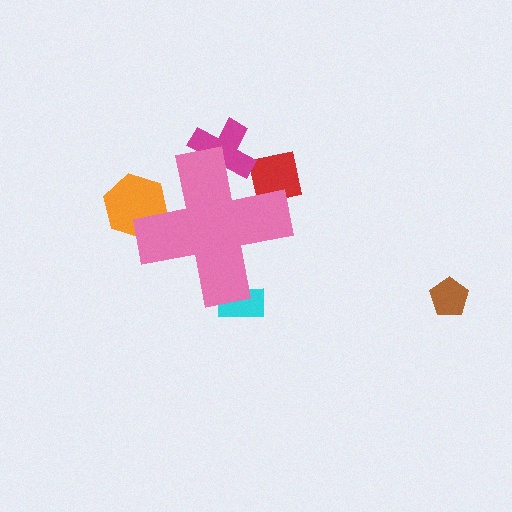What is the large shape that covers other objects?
A pink cross.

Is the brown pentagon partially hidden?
No, the brown pentagon is fully visible.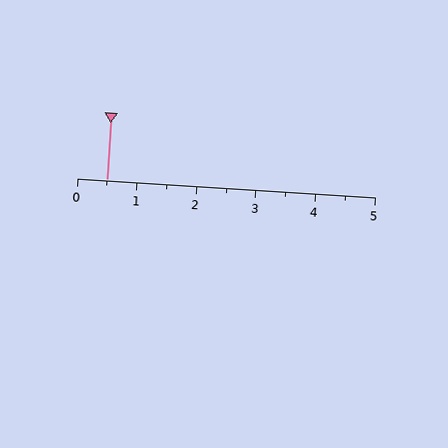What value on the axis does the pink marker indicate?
The marker indicates approximately 0.5.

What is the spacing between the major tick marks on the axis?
The major ticks are spaced 1 apart.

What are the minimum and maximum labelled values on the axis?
The axis runs from 0 to 5.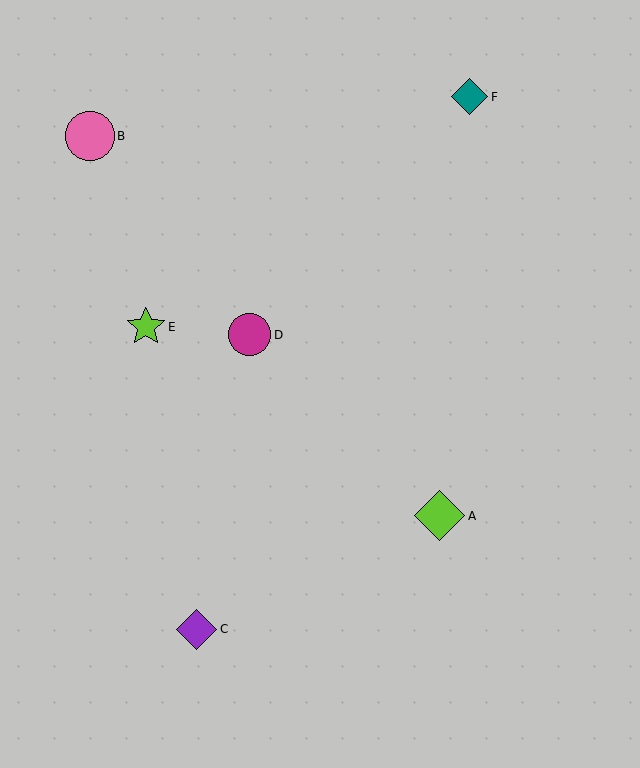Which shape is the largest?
The lime diamond (labeled A) is the largest.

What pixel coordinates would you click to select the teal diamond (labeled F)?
Click at (470, 97) to select the teal diamond F.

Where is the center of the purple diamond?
The center of the purple diamond is at (197, 629).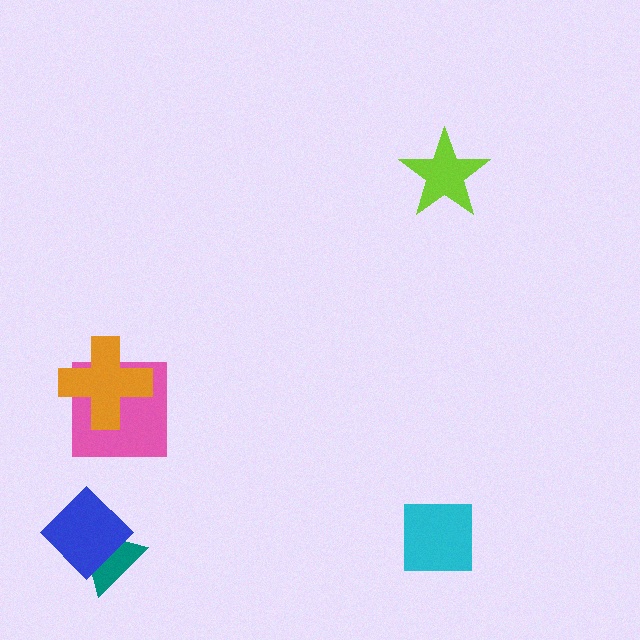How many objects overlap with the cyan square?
0 objects overlap with the cyan square.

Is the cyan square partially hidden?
No, no other shape covers it.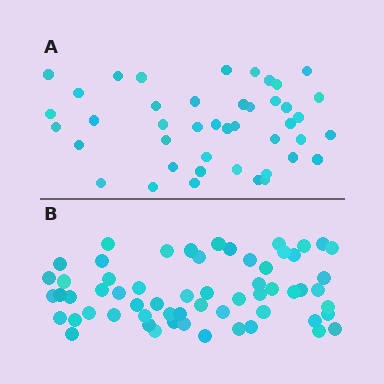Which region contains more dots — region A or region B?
Region B (the bottom region) has more dots.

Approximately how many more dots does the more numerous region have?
Region B has approximately 15 more dots than region A.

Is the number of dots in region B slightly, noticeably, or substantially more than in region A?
Region B has noticeably more, but not dramatically so. The ratio is roughly 1.4 to 1.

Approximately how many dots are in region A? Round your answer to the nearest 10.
About 40 dots. (The exact count is 43, which rounds to 40.)